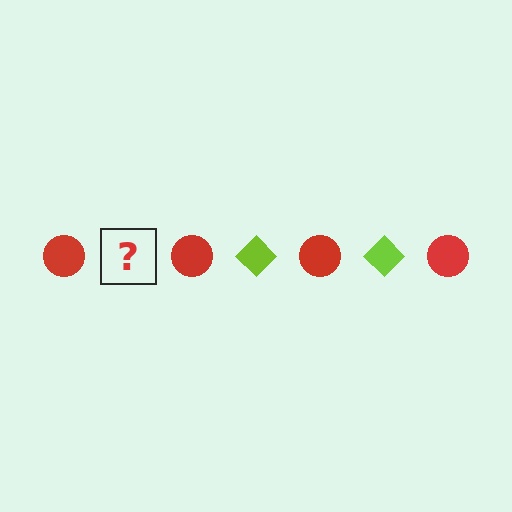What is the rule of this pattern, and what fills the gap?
The rule is that the pattern alternates between red circle and lime diamond. The gap should be filled with a lime diamond.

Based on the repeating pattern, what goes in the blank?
The blank should be a lime diamond.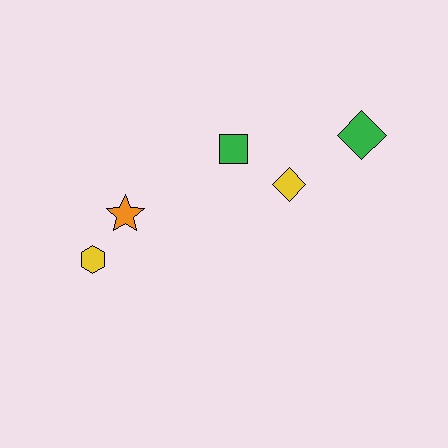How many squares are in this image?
There is 1 square.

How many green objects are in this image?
There are 2 green objects.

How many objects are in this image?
There are 5 objects.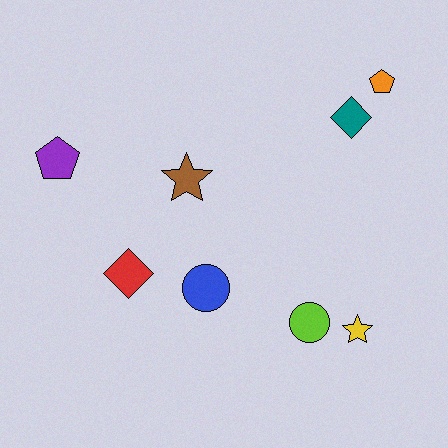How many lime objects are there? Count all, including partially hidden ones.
There is 1 lime object.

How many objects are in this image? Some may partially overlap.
There are 8 objects.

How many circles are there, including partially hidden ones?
There are 2 circles.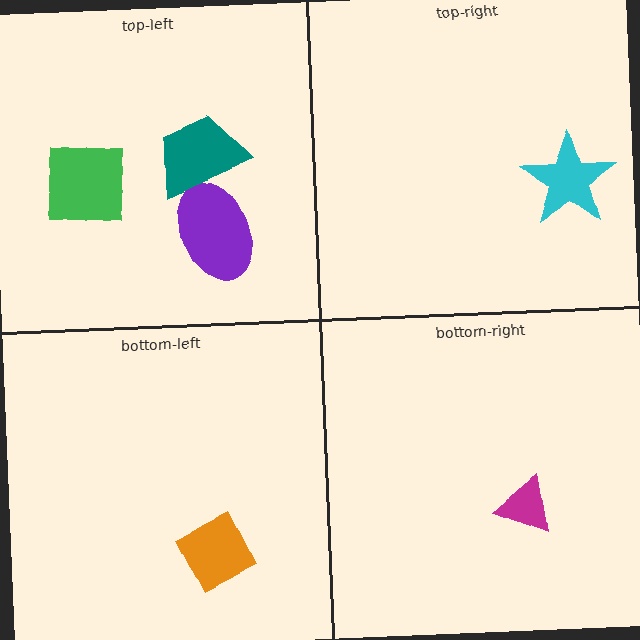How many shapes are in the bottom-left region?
1.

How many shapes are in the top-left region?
3.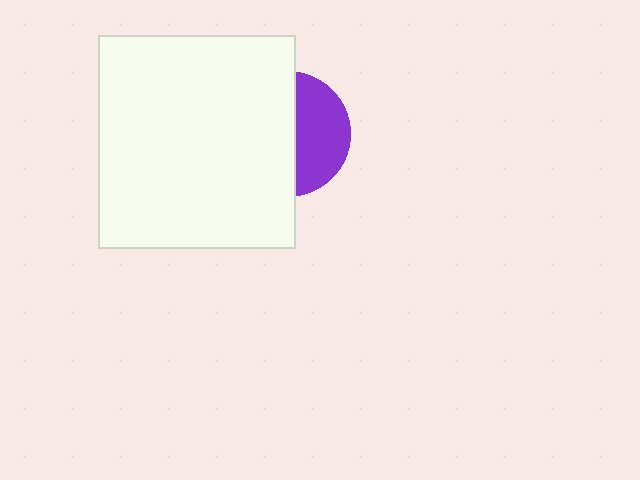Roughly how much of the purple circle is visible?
A small part of it is visible (roughly 42%).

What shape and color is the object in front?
The object in front is a white rectangle.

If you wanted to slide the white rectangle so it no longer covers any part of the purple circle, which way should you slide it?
Slide it left — that is the most direct way to separate the two shapes.